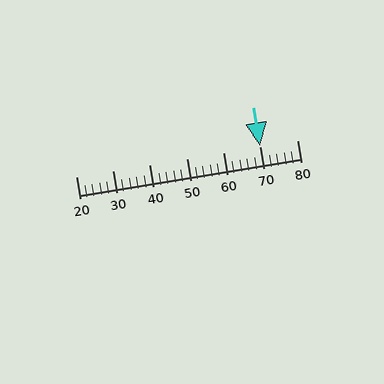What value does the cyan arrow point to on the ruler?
The cyan arrow points to approximately 70.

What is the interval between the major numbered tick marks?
The major tick marks are spaced 10 units apart.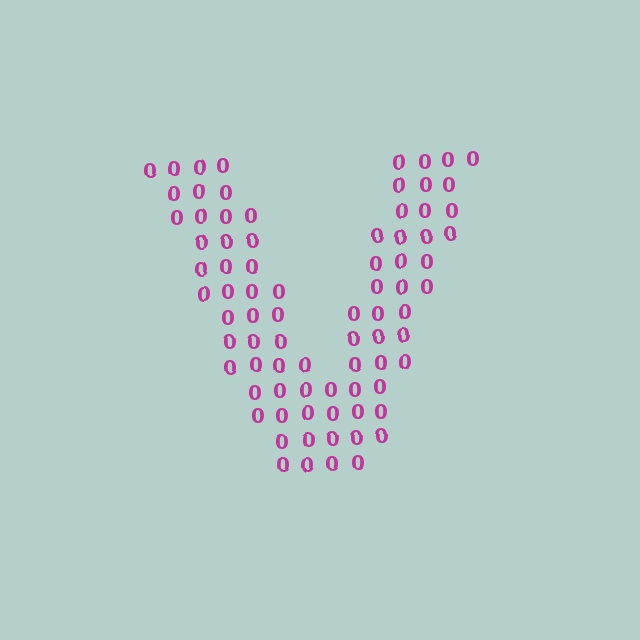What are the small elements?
The small elements are digit 0's.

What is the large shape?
The large shape is the letter V.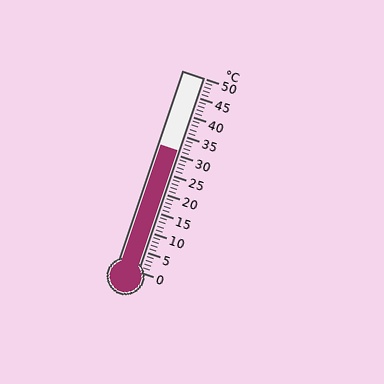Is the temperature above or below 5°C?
The temperature is above 5°C.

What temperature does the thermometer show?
The thermometer shows approximately 31°C.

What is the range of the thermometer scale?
The thermometer scale ranges from 0°C to 50°C.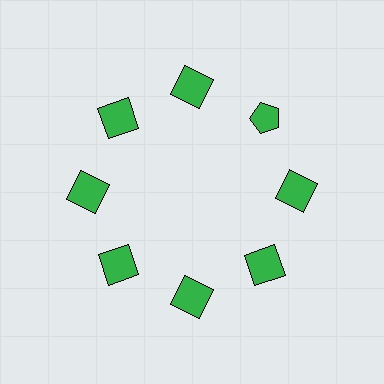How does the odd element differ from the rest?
It has a different shape: pentagon instead of square.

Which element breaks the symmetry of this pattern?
The green pentagon at roughly the 2 o'clock position breaks the symmetry. All other shapes are green squares.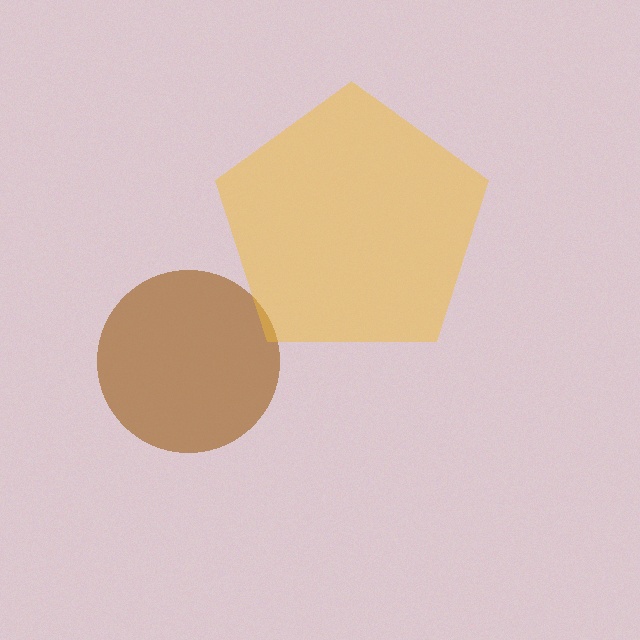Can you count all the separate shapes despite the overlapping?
Yes, there are 2 separate shapes.